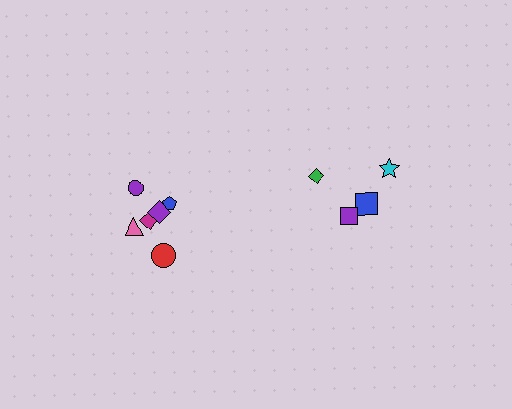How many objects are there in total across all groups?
There are 10 objects.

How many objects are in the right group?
There are 4 objects.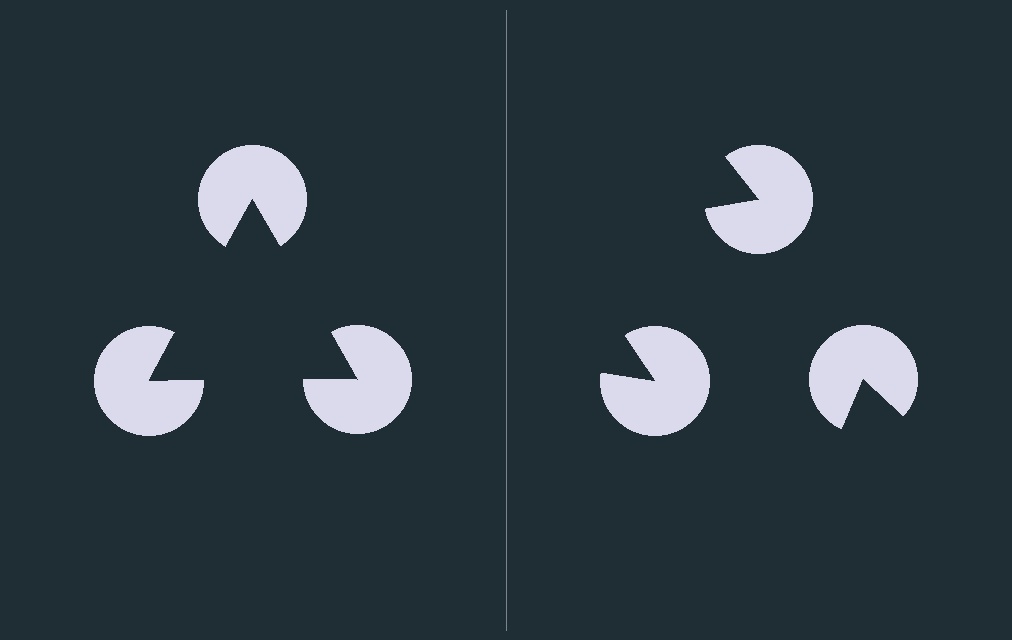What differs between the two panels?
The pac-man discs are positioned identically on both sides; only the wedge orientations differ. On the left they align to a triangle; on the right they are misaligned.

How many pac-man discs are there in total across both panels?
6 — 3 on each side.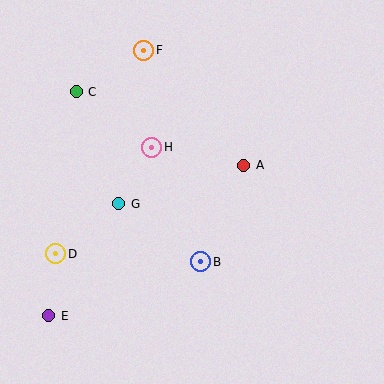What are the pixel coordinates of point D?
Point D is at (56, 254).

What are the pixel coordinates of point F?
Point F is at (144, 50).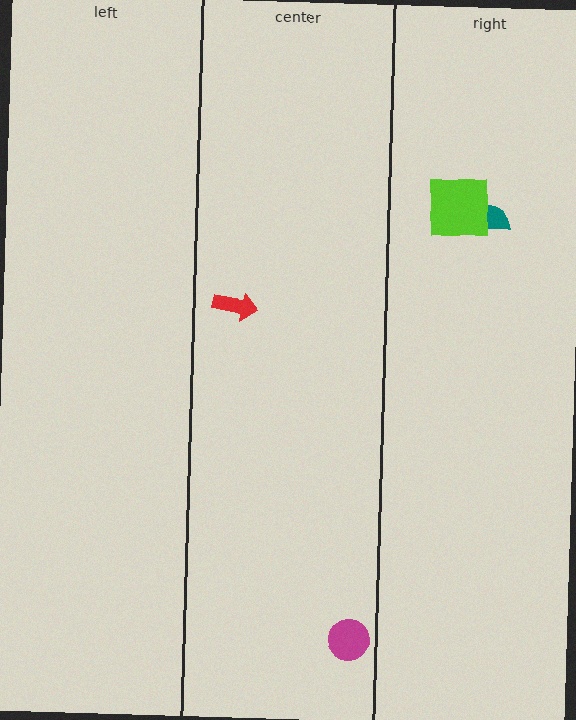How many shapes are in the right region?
2.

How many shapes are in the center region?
2.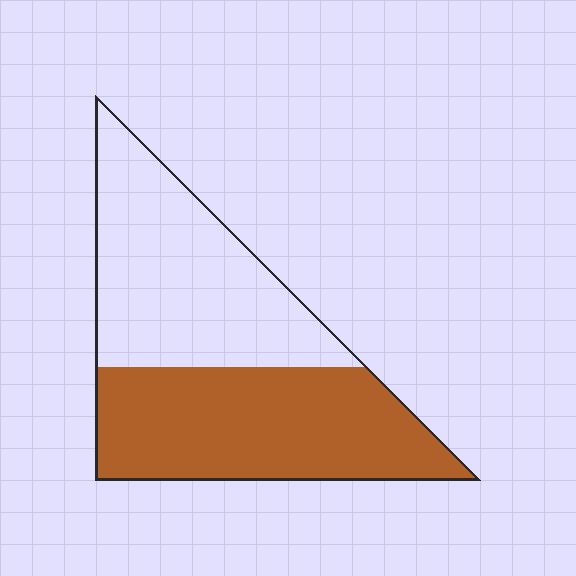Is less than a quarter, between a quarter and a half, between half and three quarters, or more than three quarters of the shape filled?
Between half and three quarters.